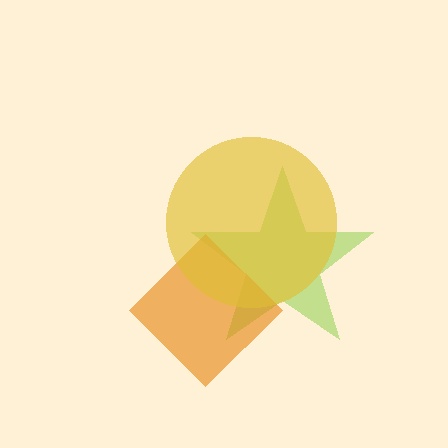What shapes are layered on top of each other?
The layered shapes are: a lime star, an orange diamond, a yellow circle.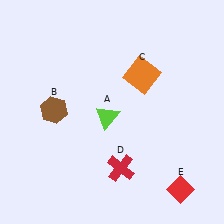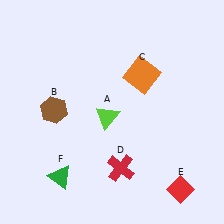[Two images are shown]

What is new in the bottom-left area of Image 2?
A green triangle (F) was added in the bottom-left area of Image 2.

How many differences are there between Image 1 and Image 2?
There is 1 difference between the two images.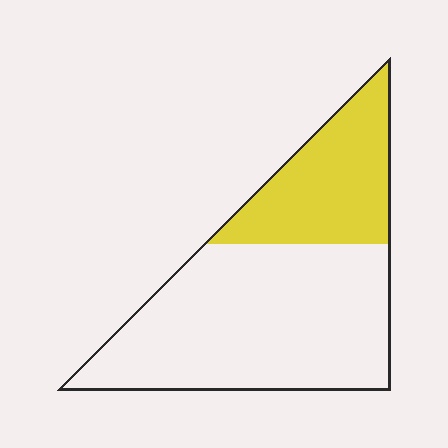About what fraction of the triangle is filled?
About one third (1/3).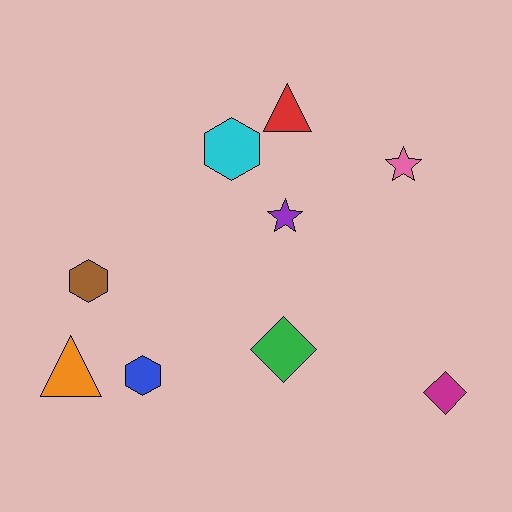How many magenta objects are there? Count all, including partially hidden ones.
There is 1 magenta object.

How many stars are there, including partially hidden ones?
There are 2 stars.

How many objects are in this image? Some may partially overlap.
There are 9 objects.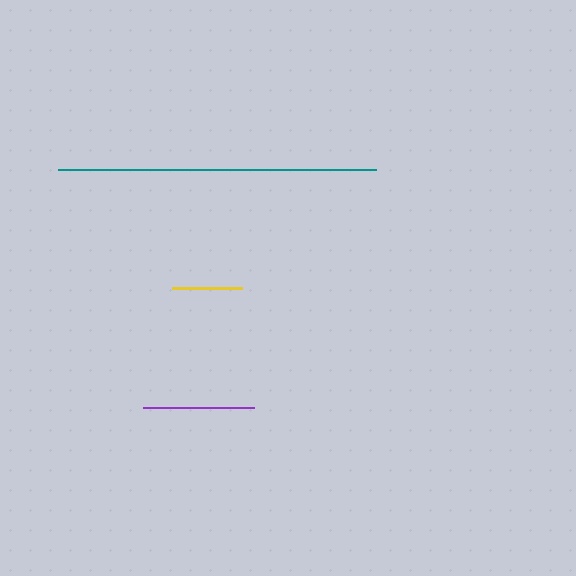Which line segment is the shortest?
The yellow line is the shortest at approximately 70 pixels.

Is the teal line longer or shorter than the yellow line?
The teal line is longer than the yellow line.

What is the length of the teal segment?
The teal segment is approximately 318 pixels long.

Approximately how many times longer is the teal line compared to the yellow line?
The teal line is approximately 4.5 times the length of the yellow line.